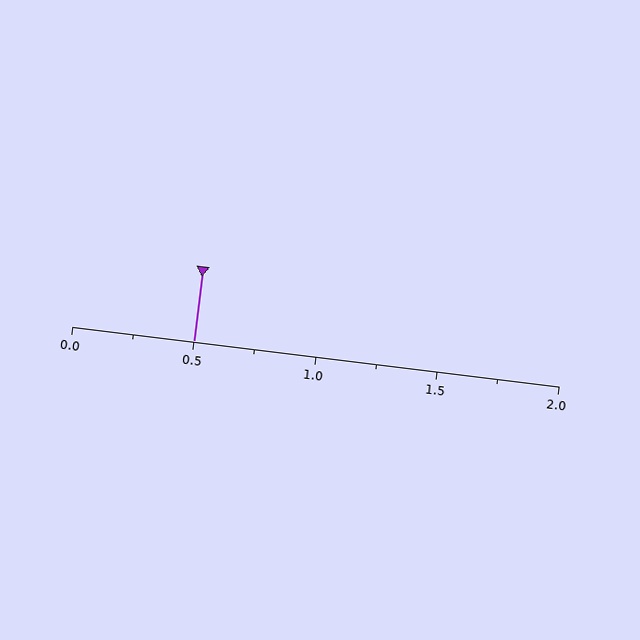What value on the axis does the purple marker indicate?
The marker indicates approximately 0.5.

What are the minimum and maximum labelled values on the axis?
The axis runs from 0.0 to 2.0.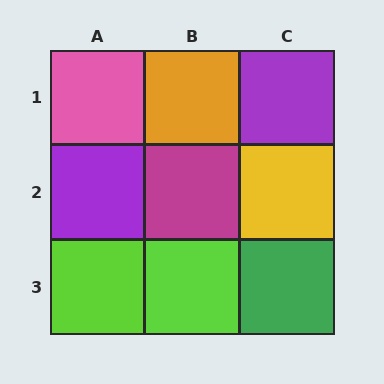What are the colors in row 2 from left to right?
Purple, magenta, yellow.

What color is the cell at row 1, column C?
Purple.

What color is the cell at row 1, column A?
Pink.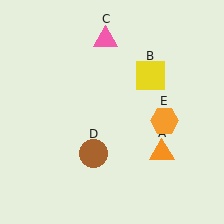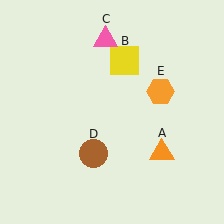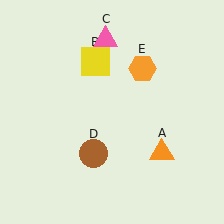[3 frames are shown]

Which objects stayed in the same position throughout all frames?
Orange triangle (object A) and pink triangle (object C) and brown circle (object D) remained stationary.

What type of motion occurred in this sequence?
The yellow square (object B), orange hexagon (object E) rotated counterclockwise around the center of the scene.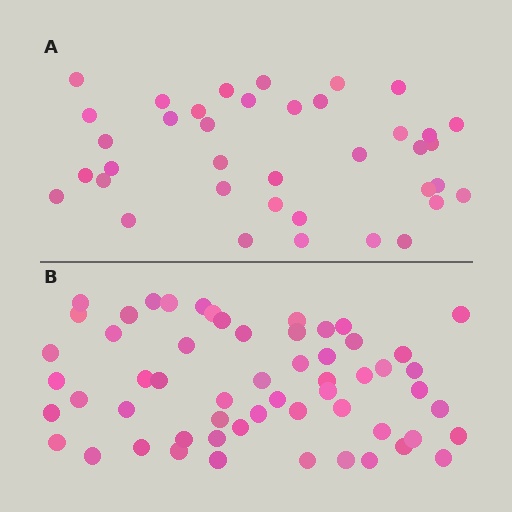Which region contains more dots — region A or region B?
Region B (the bottom region) has more dots.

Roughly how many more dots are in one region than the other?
Region B has approximately 20 more dots than region A.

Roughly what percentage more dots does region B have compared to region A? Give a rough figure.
About 50% more.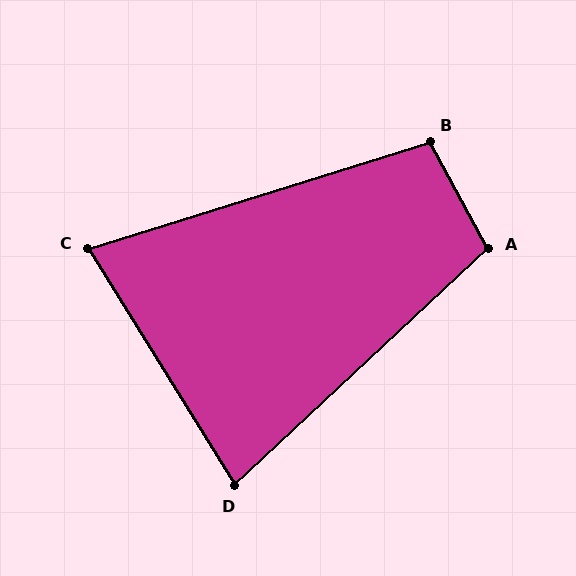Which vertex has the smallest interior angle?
C, at approximately 76 degrees.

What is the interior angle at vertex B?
Approximately 101 degrees (obtuse).